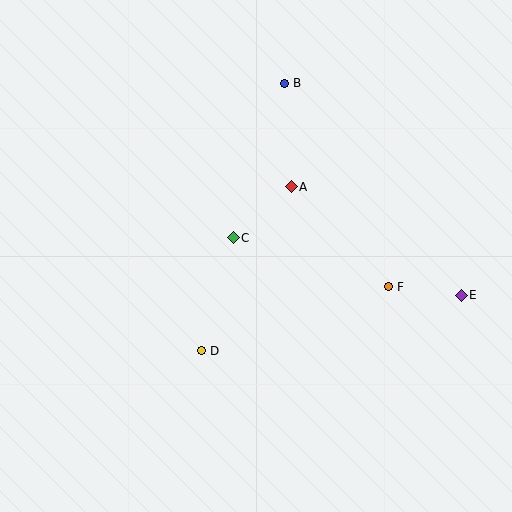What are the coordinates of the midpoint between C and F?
The midpoint between C and F is at (311, 262).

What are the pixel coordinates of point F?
Point F is at (389, 287).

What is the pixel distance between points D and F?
The distance between D and F is 198 pixels.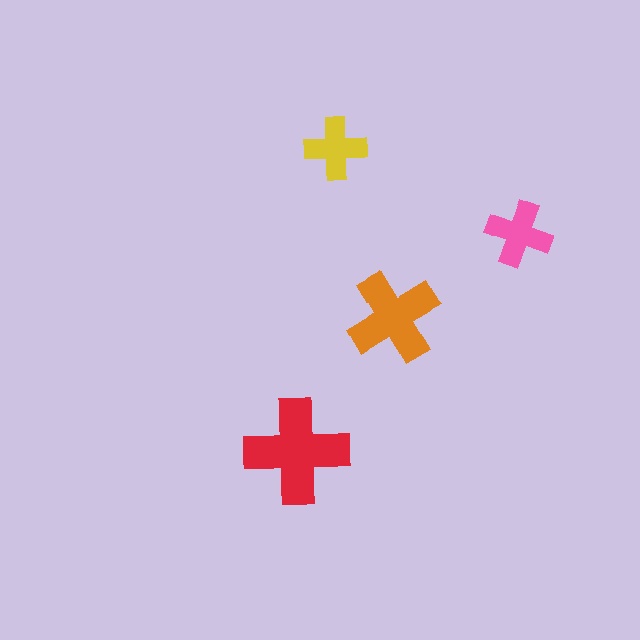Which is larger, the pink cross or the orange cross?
The orange one.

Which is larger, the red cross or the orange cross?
The red one.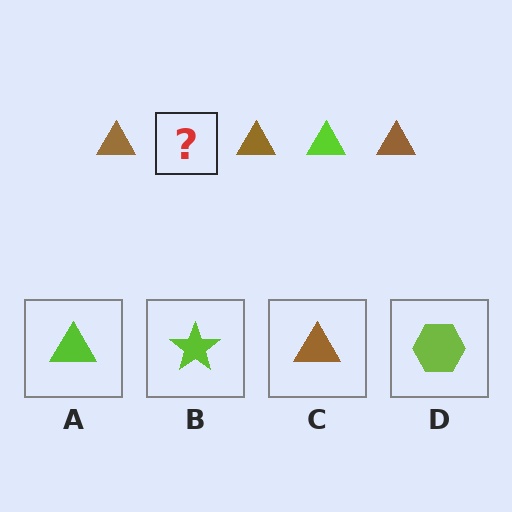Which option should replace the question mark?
Option A.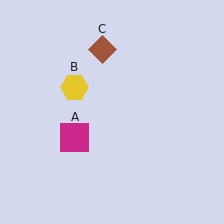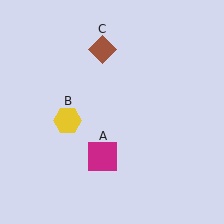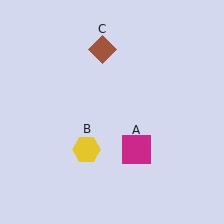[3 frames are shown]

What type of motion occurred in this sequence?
The magenta square (object A), yellow hexagon (object B) rotated counterclockwise around the center of the scene.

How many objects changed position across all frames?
2 objects changed position: magenta square (object A), yellow hexagon (object B).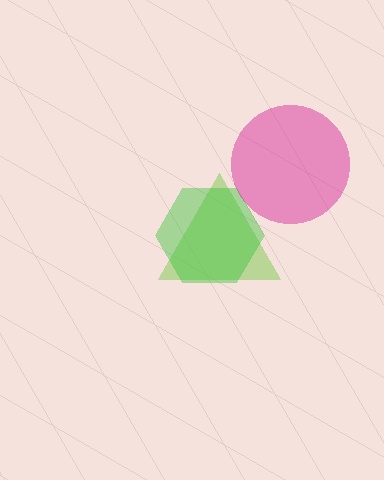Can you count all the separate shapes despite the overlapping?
Yes, there are 3 separate shapes.